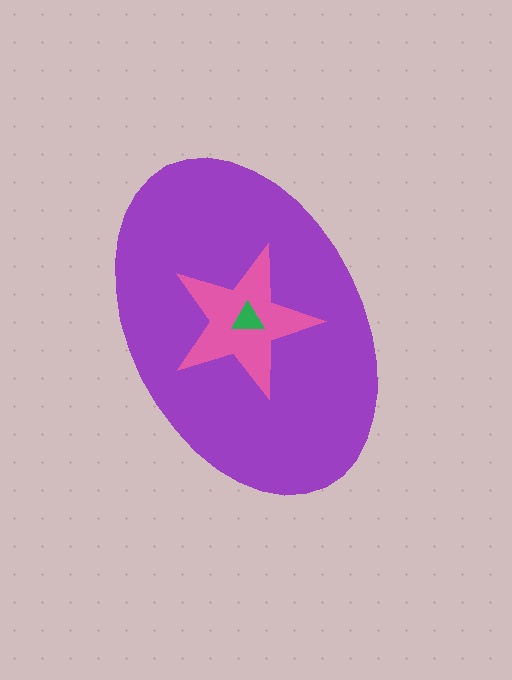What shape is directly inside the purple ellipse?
The pink star.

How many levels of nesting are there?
3.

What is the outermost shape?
The purple ellipse.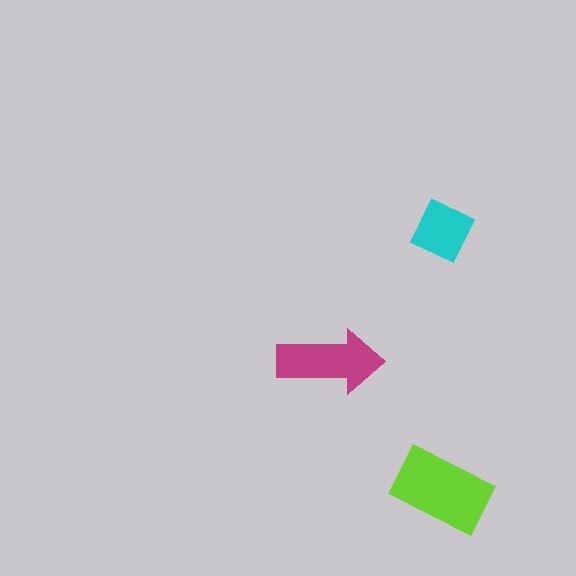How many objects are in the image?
There are 3 objects in the image.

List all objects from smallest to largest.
The cyan square, the magenta arrow, the lime rectangle.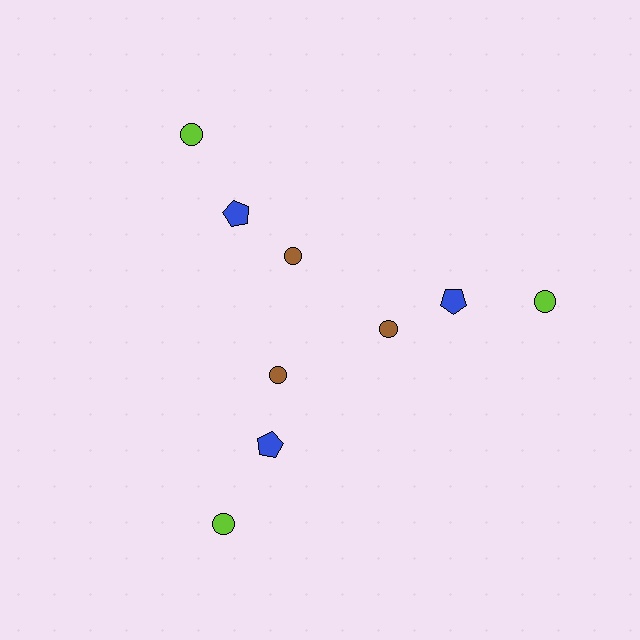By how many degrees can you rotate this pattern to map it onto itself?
The pattern maps onto itself every 120 degrees of rotation.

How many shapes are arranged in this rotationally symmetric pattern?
There are 9 shapes, arranged in 3 groups of 3.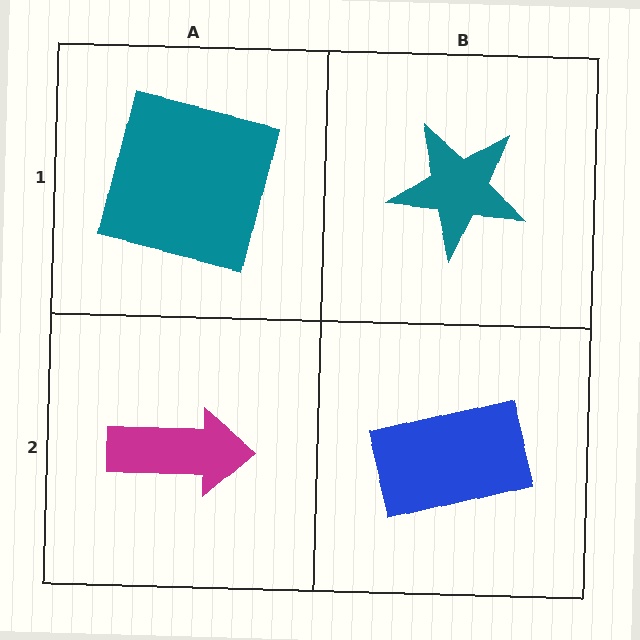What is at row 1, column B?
A teal star.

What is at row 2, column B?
A blue rectangle.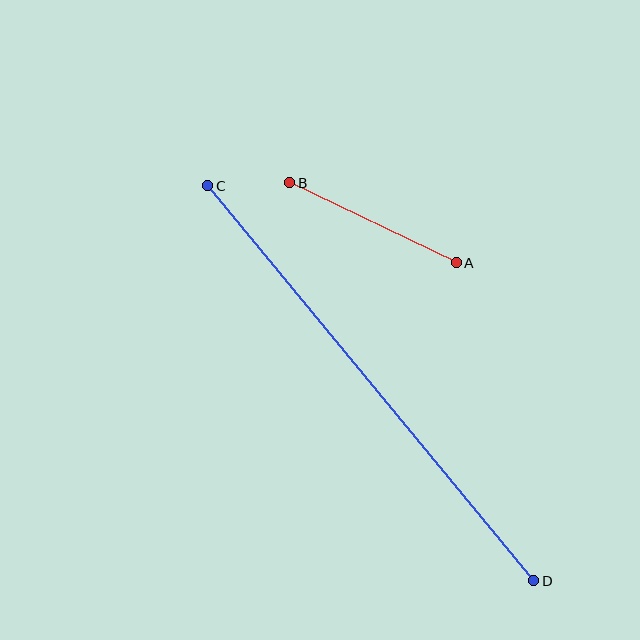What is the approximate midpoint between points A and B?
The midpoint is at approximately (373, 223) pixels.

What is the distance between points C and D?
The distance is approximately 512 pixels.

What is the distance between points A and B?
The distance is approximately 185 pixels.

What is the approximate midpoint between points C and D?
The midpoint is at approximately (371, 383) pixels.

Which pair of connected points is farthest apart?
Points C and D are farthest apart.